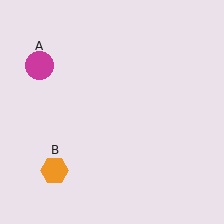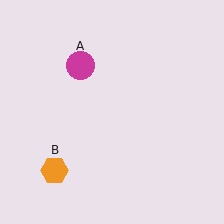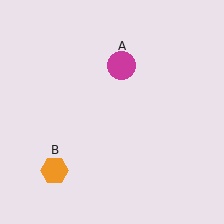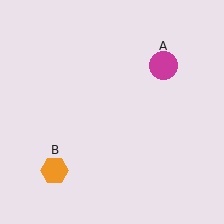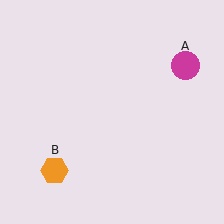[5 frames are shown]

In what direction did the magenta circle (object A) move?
The magenta circle (object A) moved right.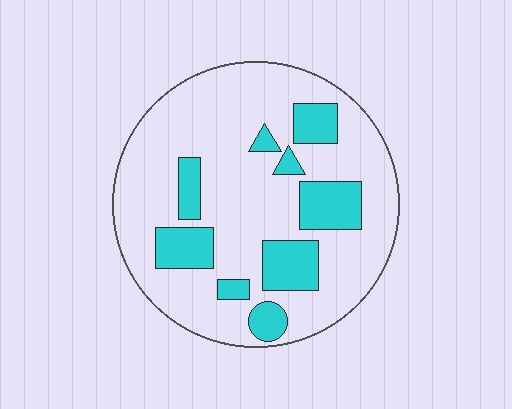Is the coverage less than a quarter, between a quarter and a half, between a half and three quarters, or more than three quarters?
Less than a quarter.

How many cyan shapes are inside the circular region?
9.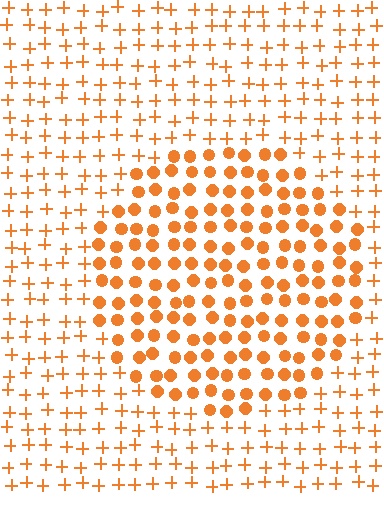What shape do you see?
I see a circle.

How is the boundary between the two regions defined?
The boundary is defined by a change in element shape: circles inside vs. plus signs outside. All elements share the same color and spacing.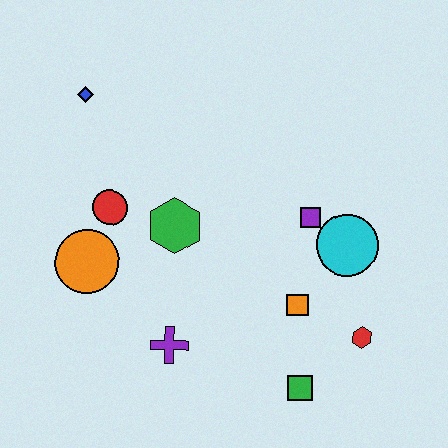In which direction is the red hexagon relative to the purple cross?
The red hexagon is to the right of the purple cross.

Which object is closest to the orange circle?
The red circle is closest to the orange circle.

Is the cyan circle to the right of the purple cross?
Yes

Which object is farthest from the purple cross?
The blue diamond is farthest from the purple cross.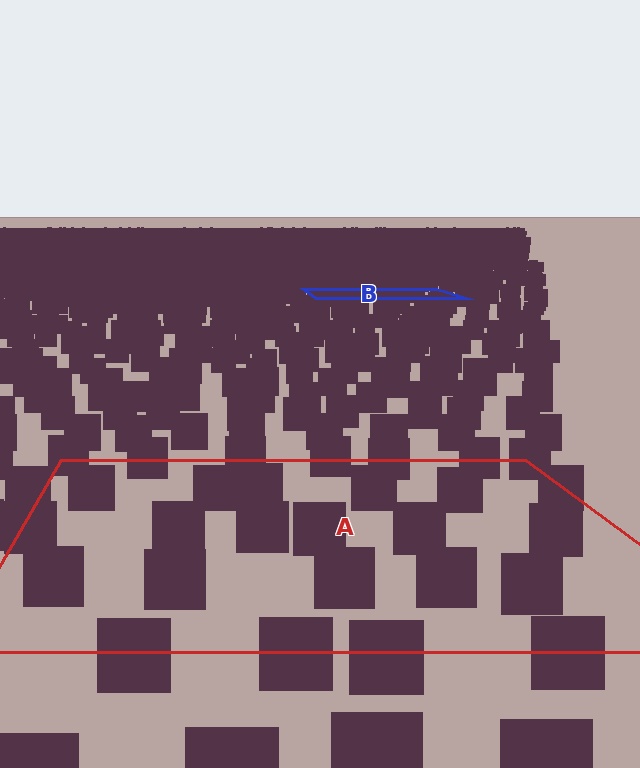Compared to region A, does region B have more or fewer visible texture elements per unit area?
Region B has more texture elements per unit area — they are packed more densely because it is farther away.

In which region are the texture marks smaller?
The texture marks are smaller in region B, because it is farther away.